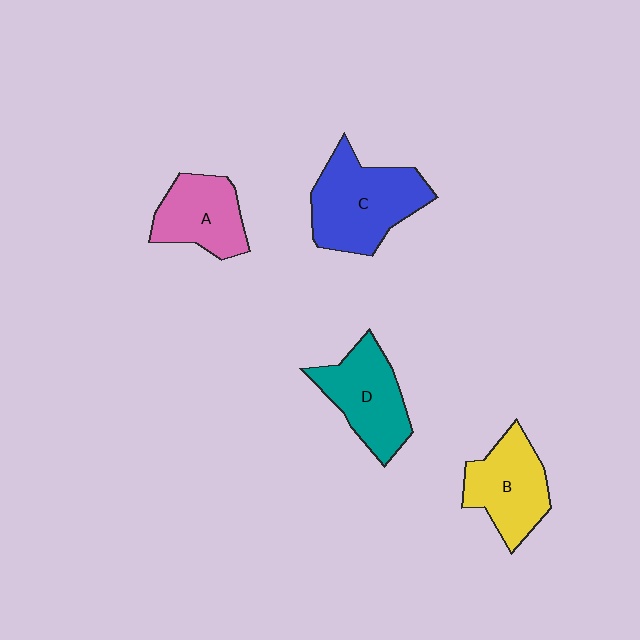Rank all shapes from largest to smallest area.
From largest to smallest: C (blue), D (teal), B (yellow), A (pink).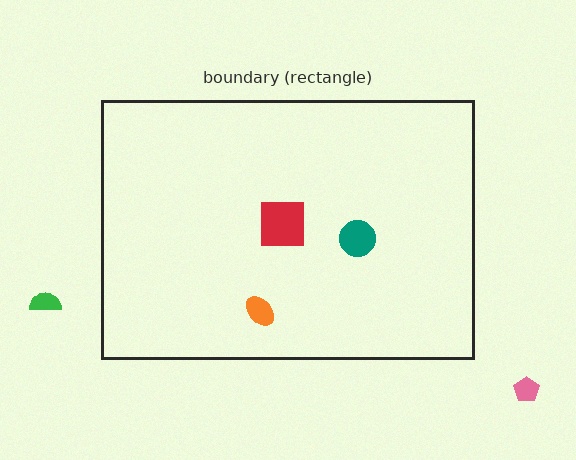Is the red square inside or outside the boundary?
Inside.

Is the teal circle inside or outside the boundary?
Inside.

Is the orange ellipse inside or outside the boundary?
Inside.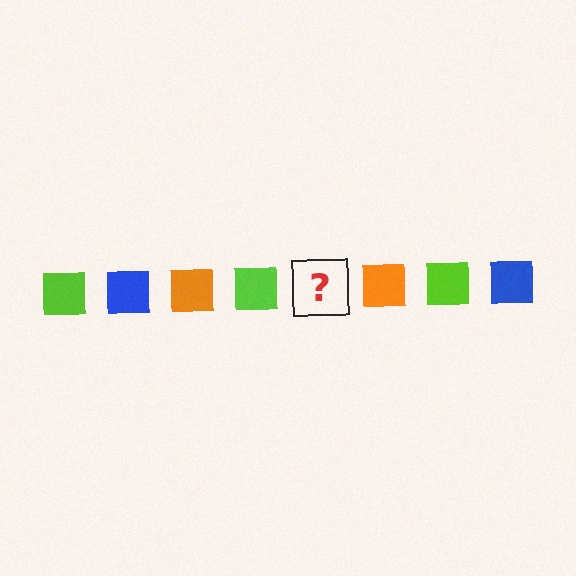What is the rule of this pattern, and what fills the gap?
The rule is that the pattern cycles through lime, blue, orange squares. The gap should be filled with a blue square.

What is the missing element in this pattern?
The missing element is a blue square.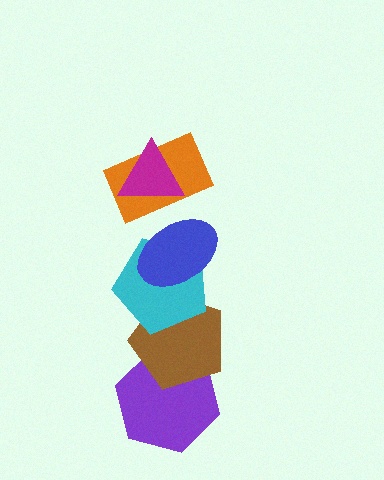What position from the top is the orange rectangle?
The orange rectangle is 2nd from the top.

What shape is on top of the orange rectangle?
The magenta triangle is on top of the orange rectangle.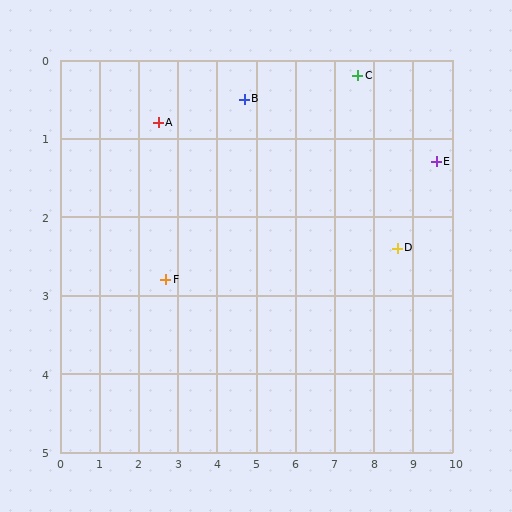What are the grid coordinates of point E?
Point E is at approximately (9.6, 1.3).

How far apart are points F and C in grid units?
Points F and C are about 5.5 grid units apart.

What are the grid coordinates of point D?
Point D is at approximately (8.6, 2.4).